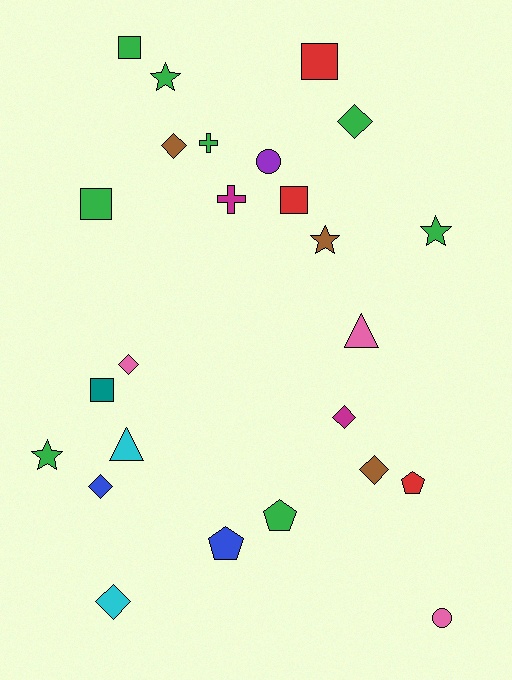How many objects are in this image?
There are 25 objects.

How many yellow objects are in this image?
There are no yellow objects.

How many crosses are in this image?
There are 2 crosses.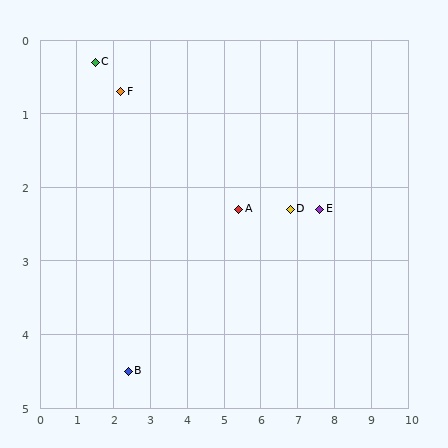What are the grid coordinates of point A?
Point A is at approximately (5.4, 2.3).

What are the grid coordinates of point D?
Point D is at approximately (6.8, 2.3).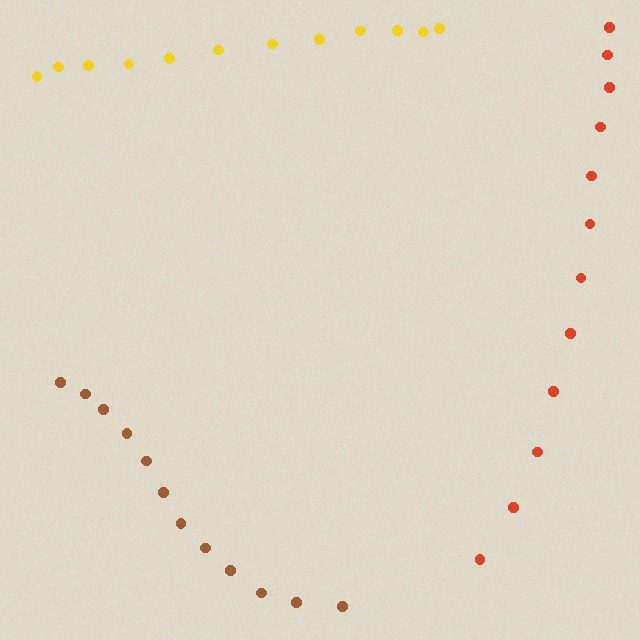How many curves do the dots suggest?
There are 3 distinct paths.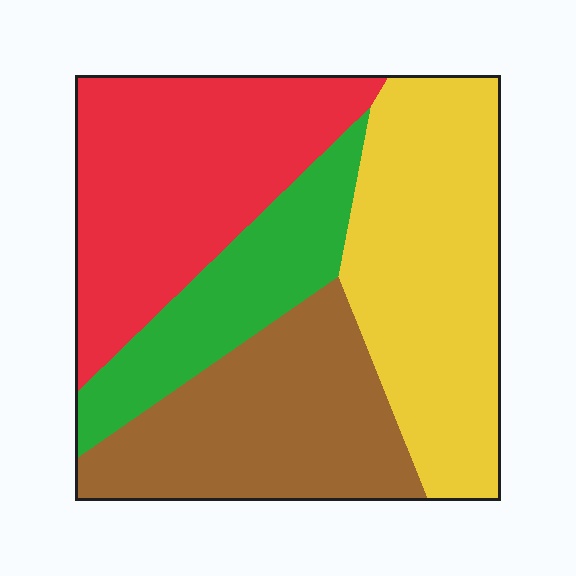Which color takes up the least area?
Green, at roughly 15%.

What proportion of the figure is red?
Red takes up about one quarter (1/4) of the figure.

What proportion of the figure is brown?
Brown covers 25% of the figure.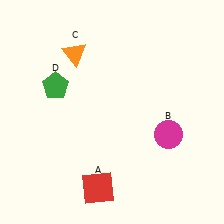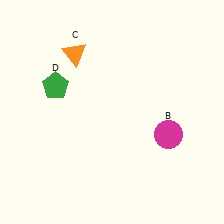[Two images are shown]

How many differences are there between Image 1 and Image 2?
There is 1 difference between the two images.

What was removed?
The red square (A) was removed in Image 2.